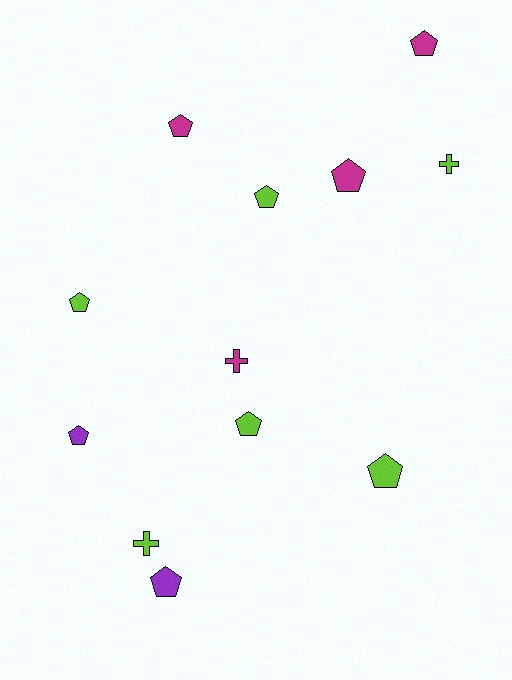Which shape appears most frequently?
Pentagon, with 9 objects.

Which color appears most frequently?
Lime, with 6 objects.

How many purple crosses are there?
There are no purple crosses.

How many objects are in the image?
There are 12 objects.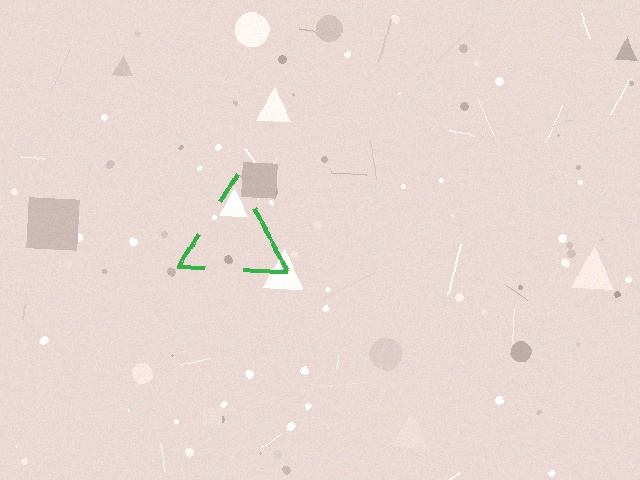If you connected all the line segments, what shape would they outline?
They would outline a triangle.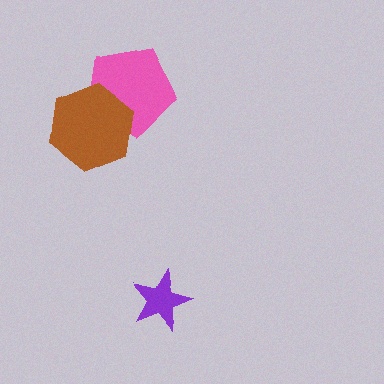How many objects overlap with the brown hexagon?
1 object overlaps with the brown hexagon.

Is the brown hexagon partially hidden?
No, no other shape covers it.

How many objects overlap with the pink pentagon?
1 object overlaps with the pink pentagon.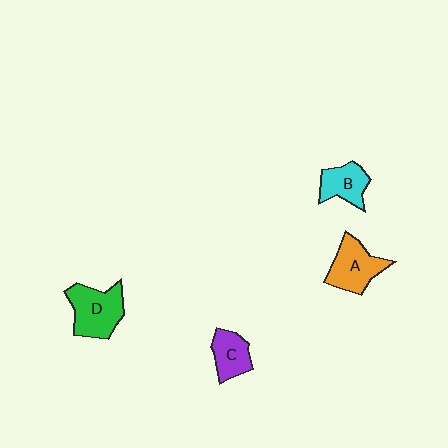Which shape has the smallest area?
Shape C (purple).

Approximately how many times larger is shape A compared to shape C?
Approximately 1.4 times.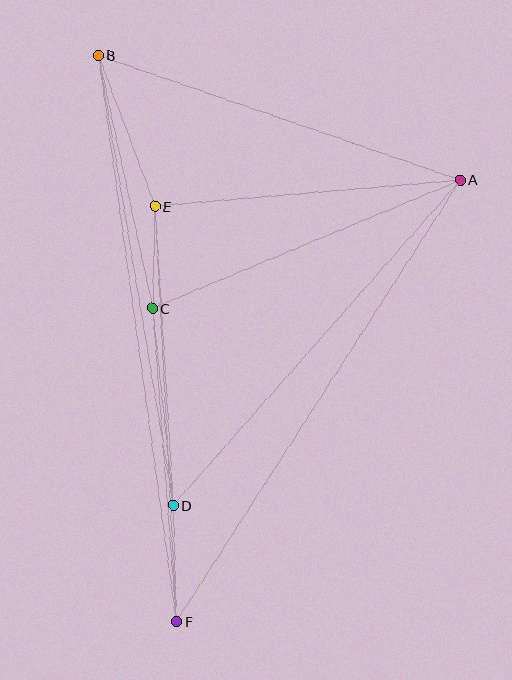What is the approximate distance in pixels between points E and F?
The distance between E and F is approximately 416 pixels.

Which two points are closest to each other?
Points C and E are closest to each other.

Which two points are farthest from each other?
Points B and F are farthest from each other.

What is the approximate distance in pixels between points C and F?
The distance between C and F is approximately 314 pixels.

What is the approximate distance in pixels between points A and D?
The distance between A and D is approximately 434 pixels.